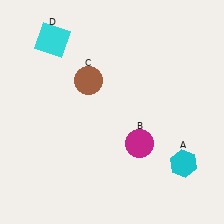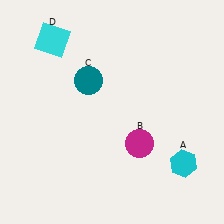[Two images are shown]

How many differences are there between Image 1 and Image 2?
There is 1 difference between the two images.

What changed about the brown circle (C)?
In Image 1, C is brown. In Image 2, it changed to teal.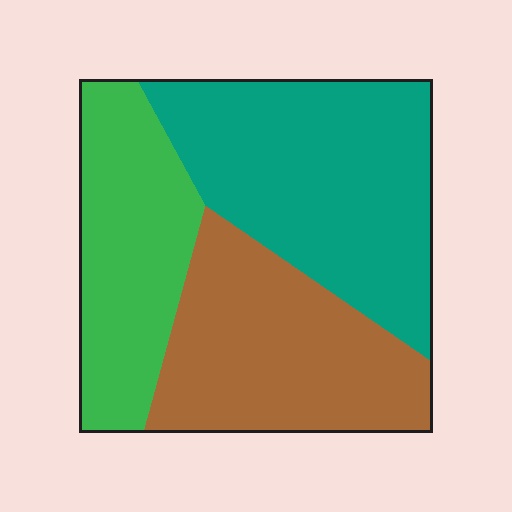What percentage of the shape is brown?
Brown takes up between a sixth and a third of the shape.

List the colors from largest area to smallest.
From largest to smallest: teal, brown, green.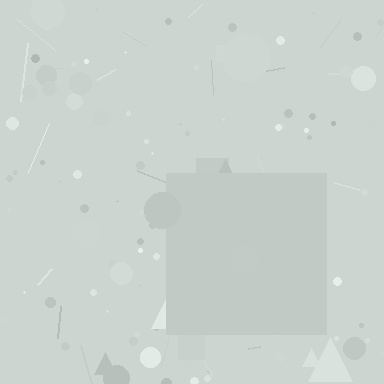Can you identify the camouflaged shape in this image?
The camouflaged shape is a square.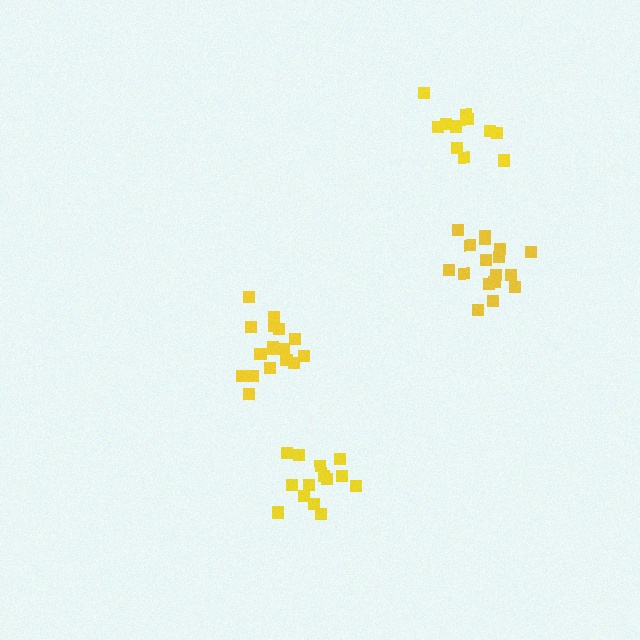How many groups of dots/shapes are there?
There are 4 groups.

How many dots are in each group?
Group 1: 17 dots, Group 2: 17 dots, Group 3: 14 dots, Group 4: 11 dots (59 total).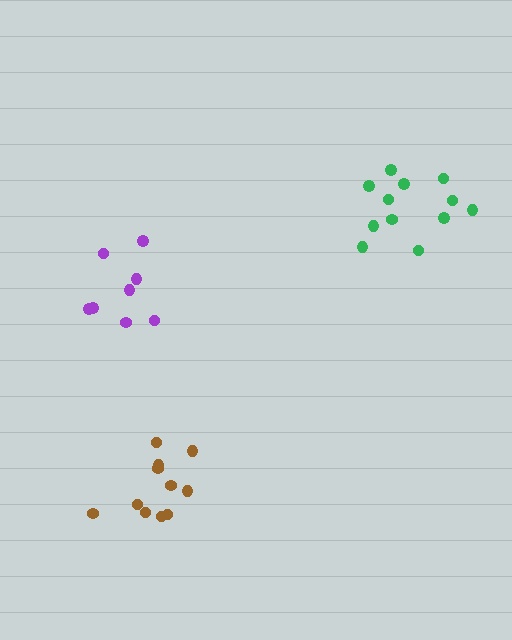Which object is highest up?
The green cluster is topmost.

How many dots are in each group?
Group 1: 12 dots, Group 2: 11 dots, Group 3: 8 dots (31 total).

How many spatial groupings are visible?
There are 3 spatial groupings.